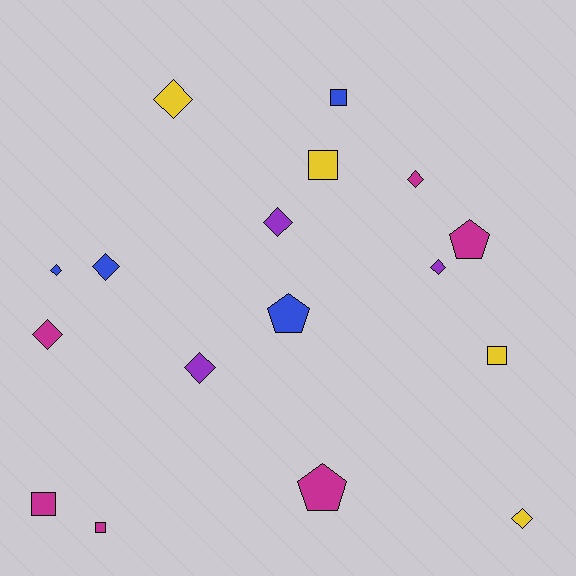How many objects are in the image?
There are 17 objects.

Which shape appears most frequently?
Diamond, with 9 objects.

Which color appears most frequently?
Magenta, with 6 objects.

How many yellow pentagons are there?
There are no yellow pentagons.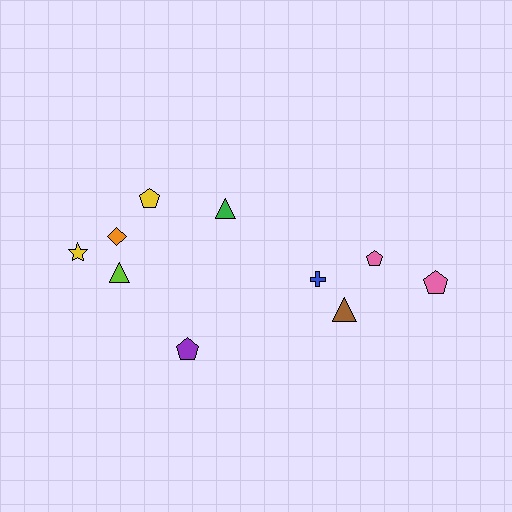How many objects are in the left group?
There are 6 objects.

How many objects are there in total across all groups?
There are 10 objects.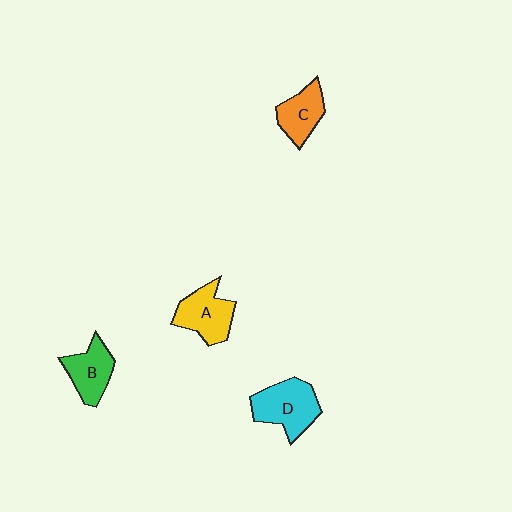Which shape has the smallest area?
Shape C (orange).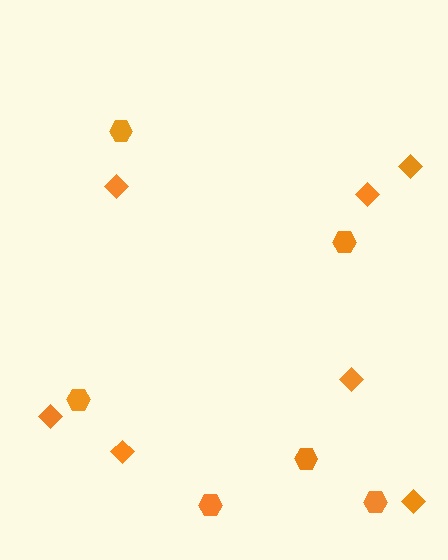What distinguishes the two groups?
There are 2 groups: one group of diamonds (7) and one group of hexagons (6).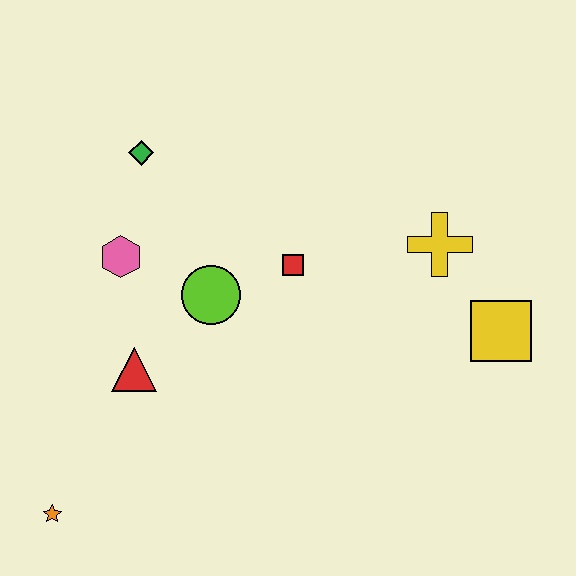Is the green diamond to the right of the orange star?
Yes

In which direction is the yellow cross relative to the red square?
The yellow cross is to the right of the red square.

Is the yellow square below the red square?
Yes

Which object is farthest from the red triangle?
The yellow square is farthest from the red triangle.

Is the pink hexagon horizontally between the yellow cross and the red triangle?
No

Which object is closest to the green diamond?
The pink hexagon is closest to the green diamond.